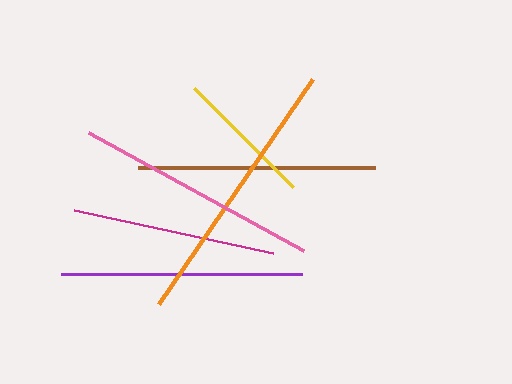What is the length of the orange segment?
The orange segment is approximately 273 pixels long.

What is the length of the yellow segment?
The yellow segment is approximately 141 pixels long.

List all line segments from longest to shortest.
From longest to shortest: orange, pink, purple, brown, magenta, yellow.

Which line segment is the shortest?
The yellow line is the shortest at approximately 141 pixels.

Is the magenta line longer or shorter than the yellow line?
The magenta line is longer than the yellow line.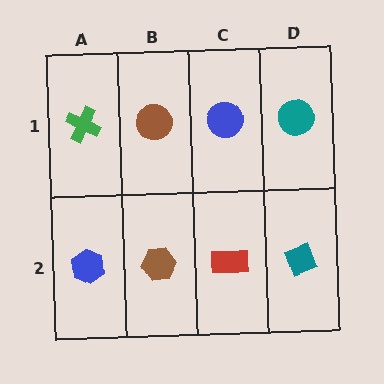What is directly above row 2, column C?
A blue circle.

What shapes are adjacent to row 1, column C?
A red rectangle (row 2, column C), a brown circle (row 1, column B), a teal circle (row 1, column D).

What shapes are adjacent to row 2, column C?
A blue circle (row 1, column C), a brown hexagon (row 2, column B), a teal diamond (row 2, column D).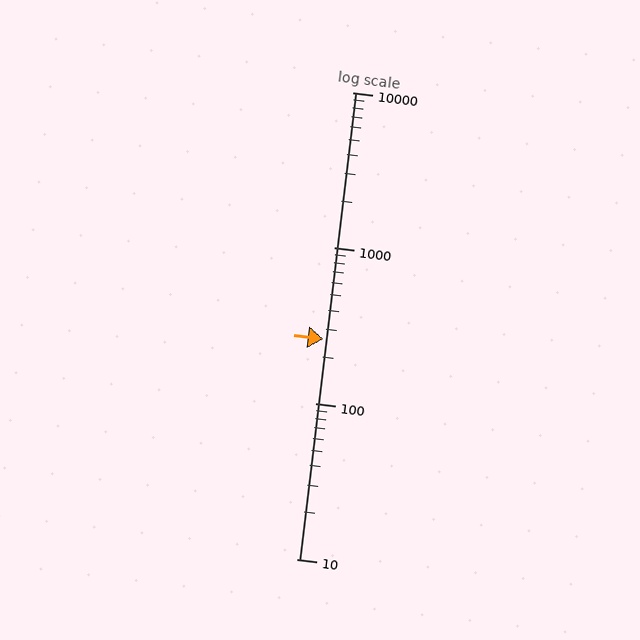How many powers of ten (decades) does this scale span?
The scale spans 3 decades, from 10 to 10000.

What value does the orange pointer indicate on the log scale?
The pointer indicates approximately 260.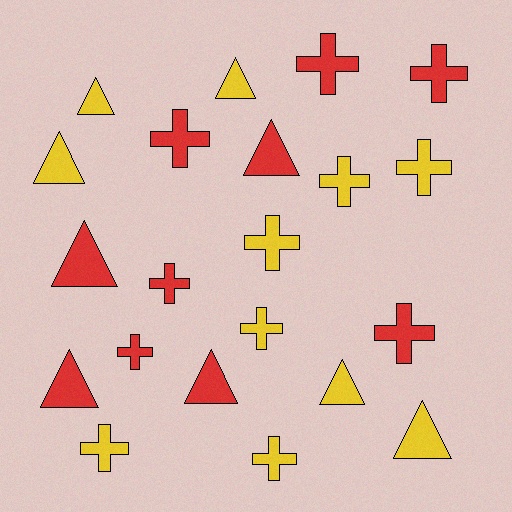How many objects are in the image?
There are 21 objects.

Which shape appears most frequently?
Cross, with 12 objects.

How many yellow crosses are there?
There are 6 yellow crosses.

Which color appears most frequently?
Yellow, with 11 objects.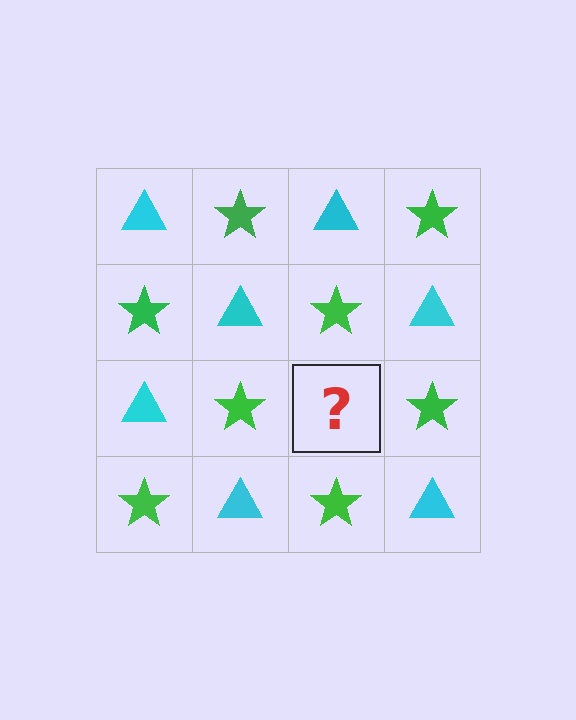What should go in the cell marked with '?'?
The missing cell should contain a cyan triangle.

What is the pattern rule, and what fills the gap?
The rule is that it alternates cyan triangle and green star in a checkerboard pattern. The gap should be filled with a cyan triangle.